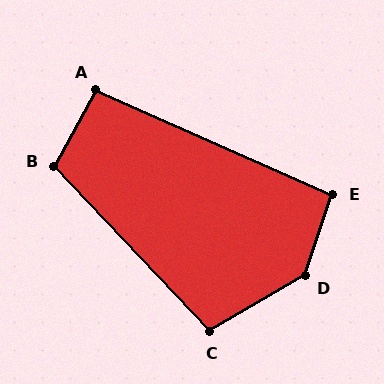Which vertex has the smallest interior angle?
A, at approximately 95 degrees.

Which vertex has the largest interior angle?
D, at approximately 139 degrees.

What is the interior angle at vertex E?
Approximately 95 degrees (obtuse).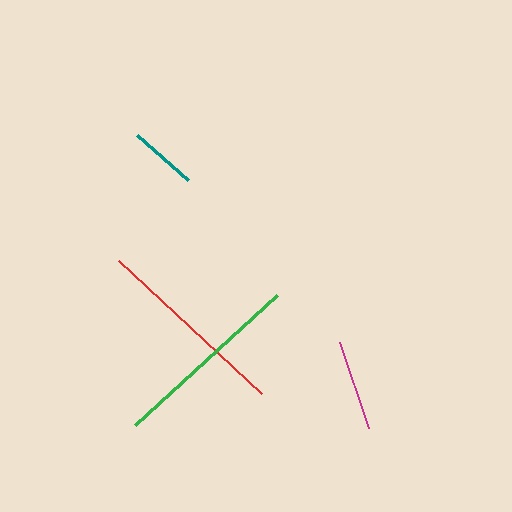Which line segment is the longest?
The red line is the longest at approximately 195 pixels.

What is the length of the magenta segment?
The magenta segment is approximately 90 pixels long.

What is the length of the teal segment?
The teal segment is approximately 68 pixels long.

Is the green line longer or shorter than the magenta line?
The green line is longer than the magenta line.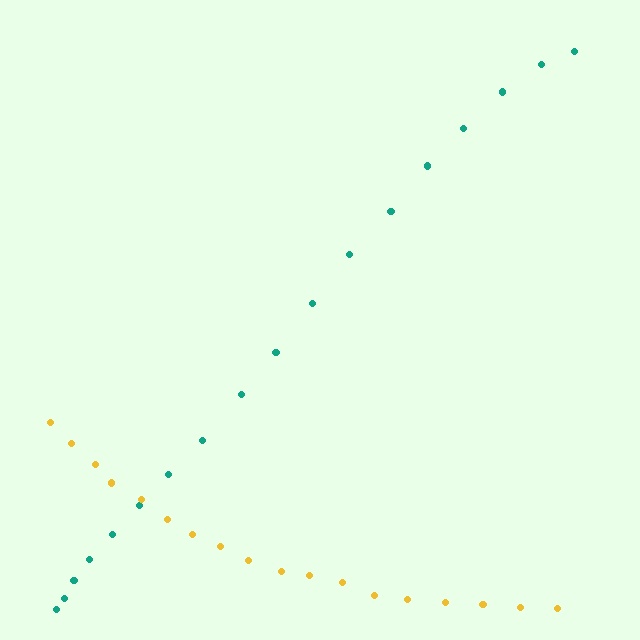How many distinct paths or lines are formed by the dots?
There are 2 distinct paths.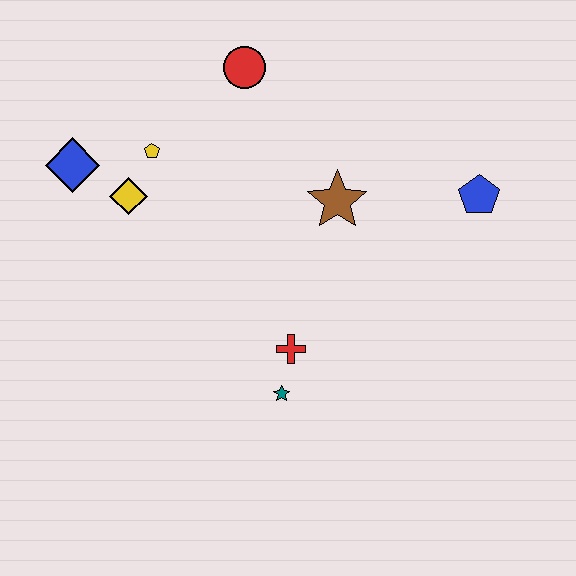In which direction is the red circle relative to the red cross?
The red circle is above the red cross.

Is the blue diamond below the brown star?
No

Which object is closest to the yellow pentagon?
The yellow diamond is closest to the yellow pentagon.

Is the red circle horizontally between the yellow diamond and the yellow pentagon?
No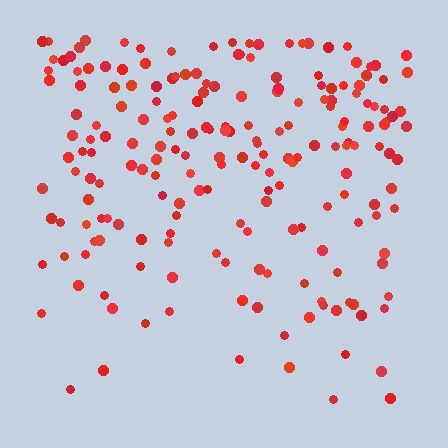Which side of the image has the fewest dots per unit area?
The bottom.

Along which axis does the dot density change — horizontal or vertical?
Vertical.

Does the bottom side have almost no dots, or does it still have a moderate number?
Still a moderate number, just noticeably fewer than the top.